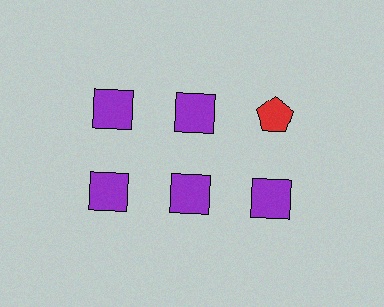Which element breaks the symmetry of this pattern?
The red pentagon in the top row, center column breaks the symmetry. All other shapes are purple squares.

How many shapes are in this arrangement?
There are 6 shapes arranged in a grid pattern.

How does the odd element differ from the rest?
It differs in both color (red instead of purple) and shape (pentagon instead of square).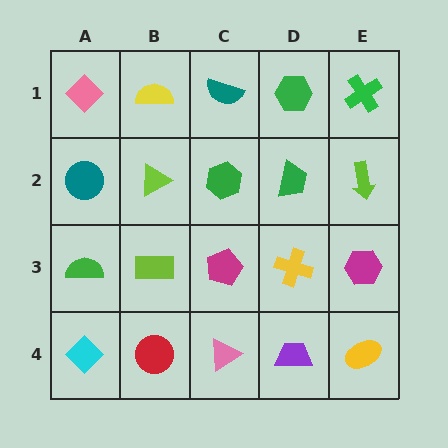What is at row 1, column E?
A green cross.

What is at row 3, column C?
A magenta pentagon.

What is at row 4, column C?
A pink triangle.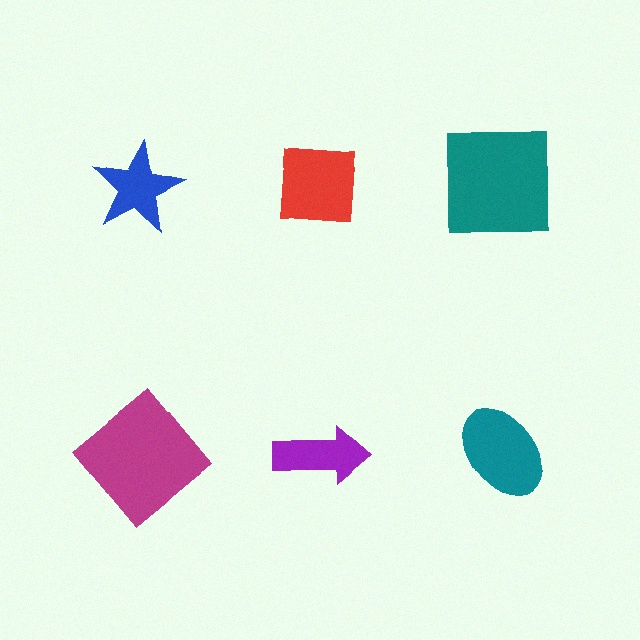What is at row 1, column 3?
A teal square.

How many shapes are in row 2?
3 shapes.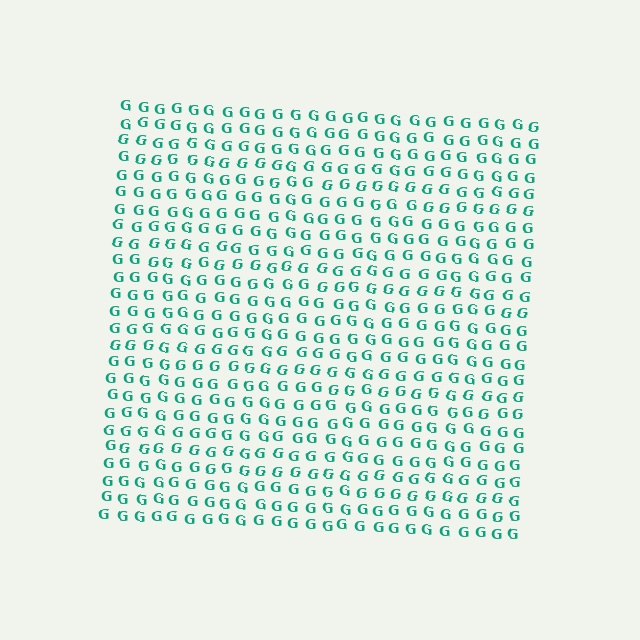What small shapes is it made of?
It is made of small letter G's.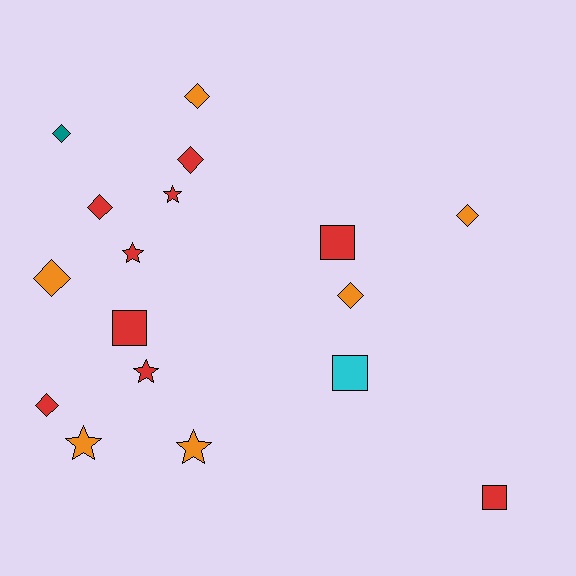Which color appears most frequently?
Red, with 9 objects.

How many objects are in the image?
There are 17 objects.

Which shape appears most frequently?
Diamond, with 8 objects.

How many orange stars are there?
There are 2 orange stars.